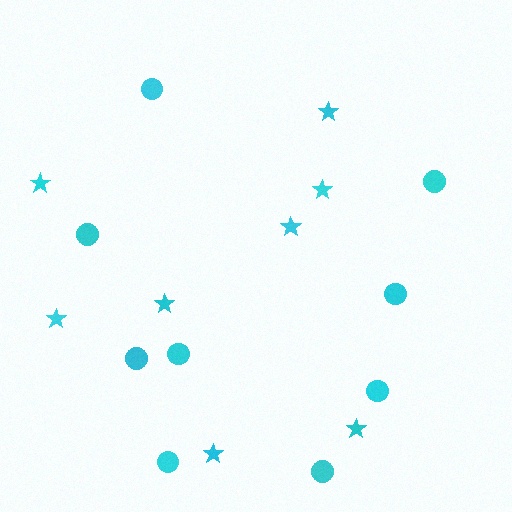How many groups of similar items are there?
There are 2 groups: one group of stars (8) and one group of circles (9).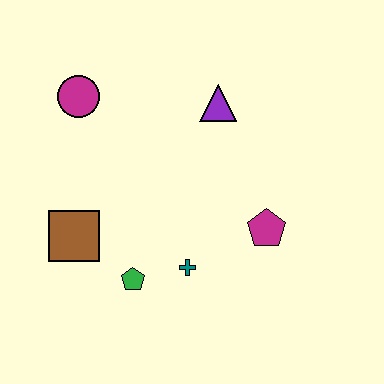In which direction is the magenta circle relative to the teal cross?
The magenta circle is above the teal cross.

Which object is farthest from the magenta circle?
The magenta pentagon is farthest from the magenta circle.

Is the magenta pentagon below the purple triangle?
Yes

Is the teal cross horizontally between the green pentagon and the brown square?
No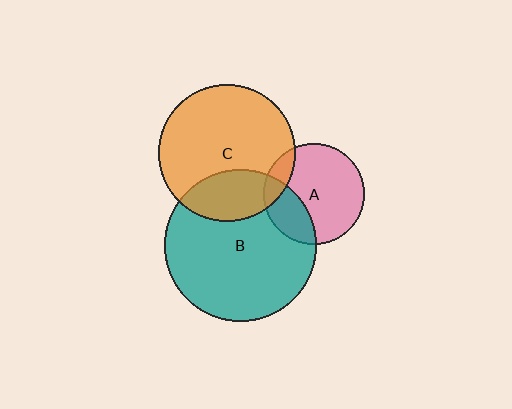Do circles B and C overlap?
Yes.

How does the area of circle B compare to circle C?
Approximately 1.2 times.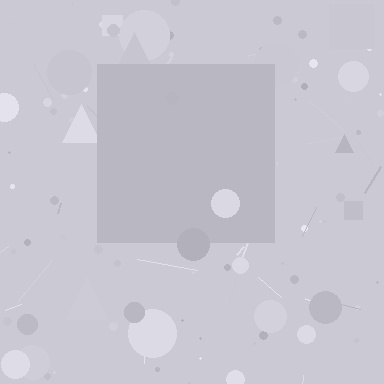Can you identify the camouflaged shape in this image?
The camouflaged shape is a square.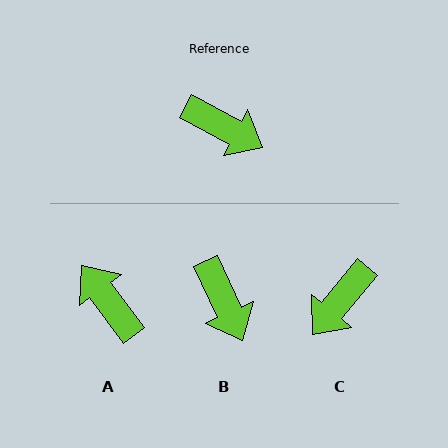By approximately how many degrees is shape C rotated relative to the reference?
Approximately 101 degrees clockwise.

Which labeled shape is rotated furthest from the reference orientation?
A, about 155 degrees away.